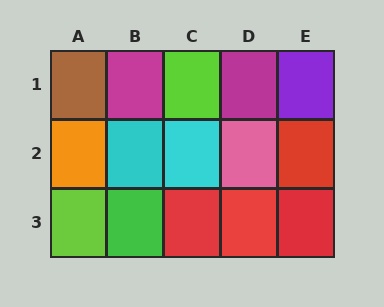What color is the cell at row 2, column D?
Pink.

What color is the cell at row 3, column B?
Green.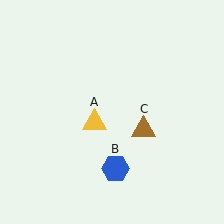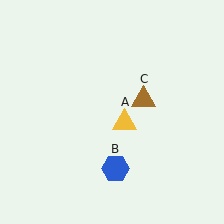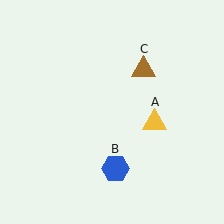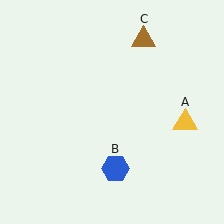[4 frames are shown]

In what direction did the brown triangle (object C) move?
The brown triangle (object C) moved up.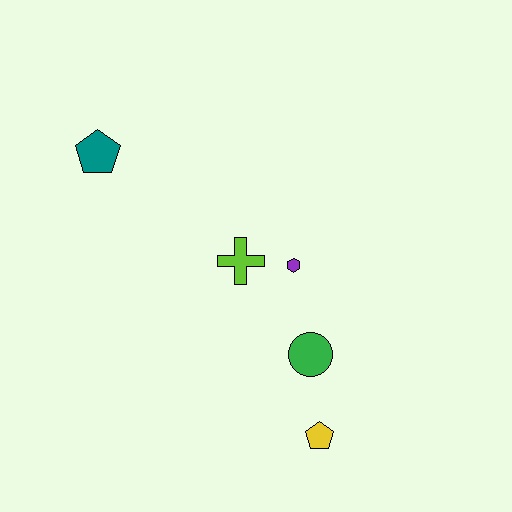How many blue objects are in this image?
There are no blue objects.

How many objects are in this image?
There are 5 objects.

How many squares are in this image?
There are no squares.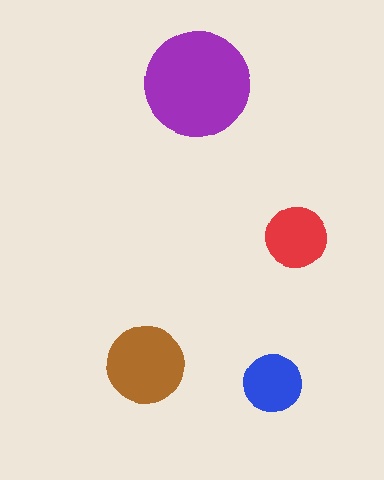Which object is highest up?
The purple circle is topmost.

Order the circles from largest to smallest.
the purple one, the brown one, the red one, the blue one.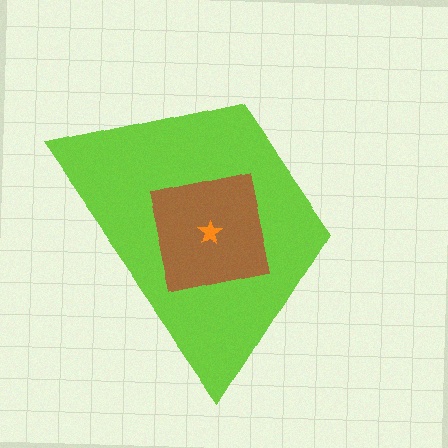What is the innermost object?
The orange star.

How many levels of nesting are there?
3.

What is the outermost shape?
The lime trapezoid.